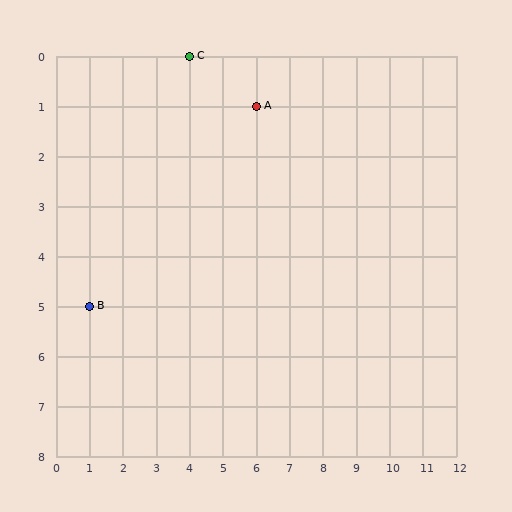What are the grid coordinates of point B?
Point B is at grid coordinates (1, 5).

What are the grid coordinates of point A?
Point A is at grid coordinates (6, 1).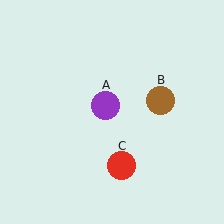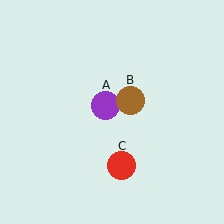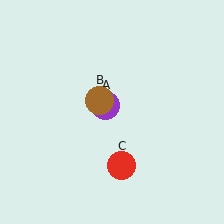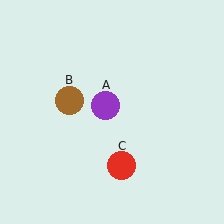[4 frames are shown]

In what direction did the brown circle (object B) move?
The brown circle (object B) moved left.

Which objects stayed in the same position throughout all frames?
Purple circle (object A) and red circle (object C) remained stationary.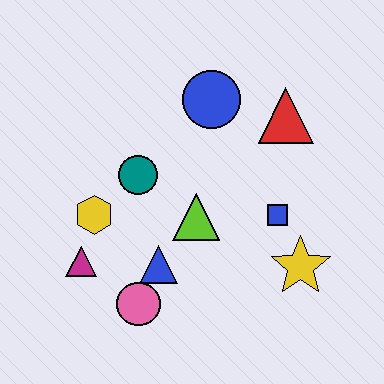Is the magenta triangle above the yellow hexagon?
No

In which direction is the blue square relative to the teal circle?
The blue square is to the right of the teal circle.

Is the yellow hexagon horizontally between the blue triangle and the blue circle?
No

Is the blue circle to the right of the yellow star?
No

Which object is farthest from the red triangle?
The magenta triangle is farthest from the red triangle.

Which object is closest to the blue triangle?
The pink circle is closest to the blue triangle.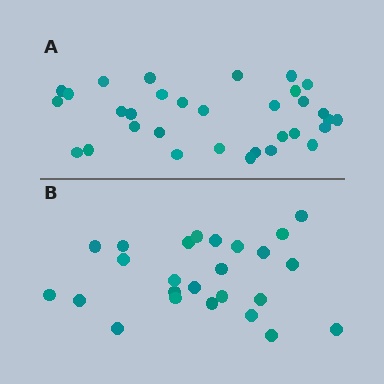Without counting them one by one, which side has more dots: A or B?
Region A (the top region) has more dots.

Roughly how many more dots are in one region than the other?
Region A has roughly 8 or so more dots than region B.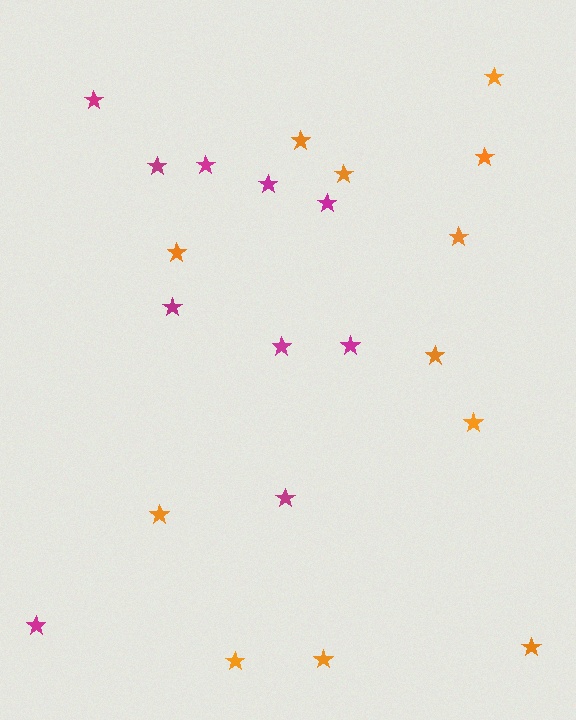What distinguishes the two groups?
There are 2 groups: one group of magenta stars (10) and one group of orange stars (12).